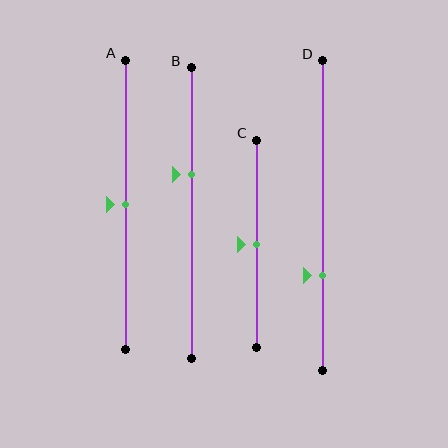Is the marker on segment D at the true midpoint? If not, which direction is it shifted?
No, the marker on segment D is shifted downward by about 19% of the segment length.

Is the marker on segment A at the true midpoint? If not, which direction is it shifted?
Yes, the marker on segment A is at the true midpoint.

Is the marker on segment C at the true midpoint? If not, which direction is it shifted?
Yes, the marker on segment C is at the true midpoint.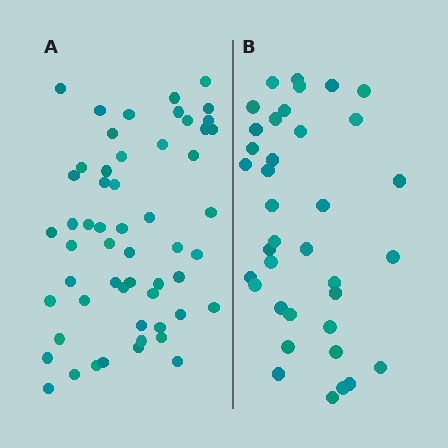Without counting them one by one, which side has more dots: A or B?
Region A (the left region) has more dots.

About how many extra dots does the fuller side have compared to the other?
Region A has approximately 20 more dots than region B.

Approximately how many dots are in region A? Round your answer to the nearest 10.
About 60 dots. (The exact count is 55, which rounds to 60.)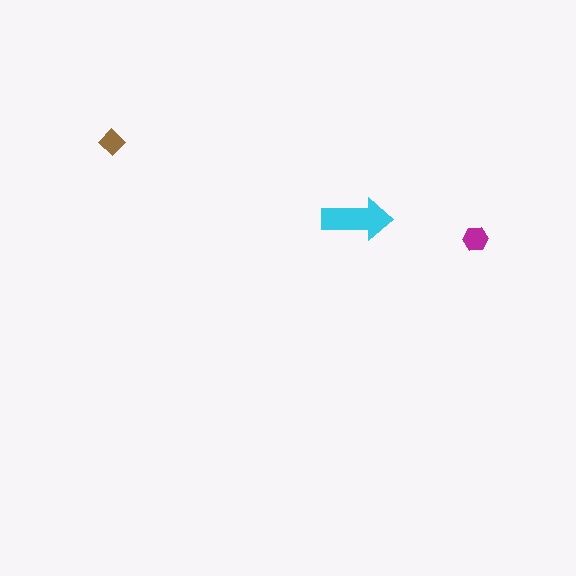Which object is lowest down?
The magenta hexagon is bottommost.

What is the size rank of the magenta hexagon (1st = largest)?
2nd.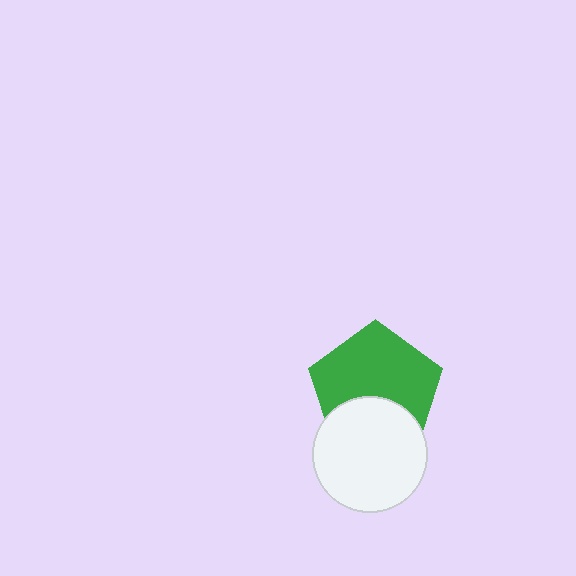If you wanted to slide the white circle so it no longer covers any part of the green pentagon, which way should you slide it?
Slide it down — that is the most direct way to separate the two shapes.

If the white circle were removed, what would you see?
You would see the complete green pentagon.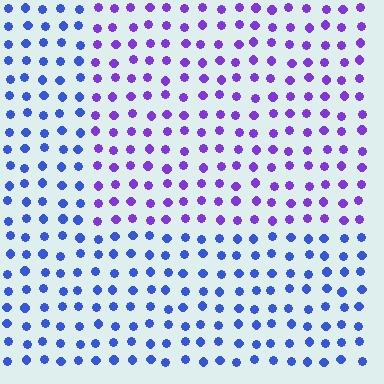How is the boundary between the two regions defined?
The boundary is defined purely by a slight shift in hue (about 41 degrees). Spacing, size, and orientation are identical on both sides.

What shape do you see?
I see a rectangle.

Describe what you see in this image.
The image is filled with small blue elements in a uniform arrangement. A rectangle-shaped region is visible where the elements are tinted to a slightly different hue, forming a subtle color boundary.